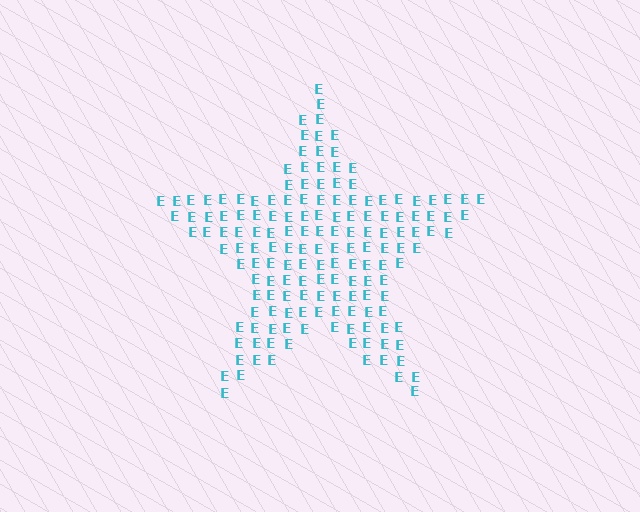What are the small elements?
The small elements are letter E's.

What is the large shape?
The large shape is a star.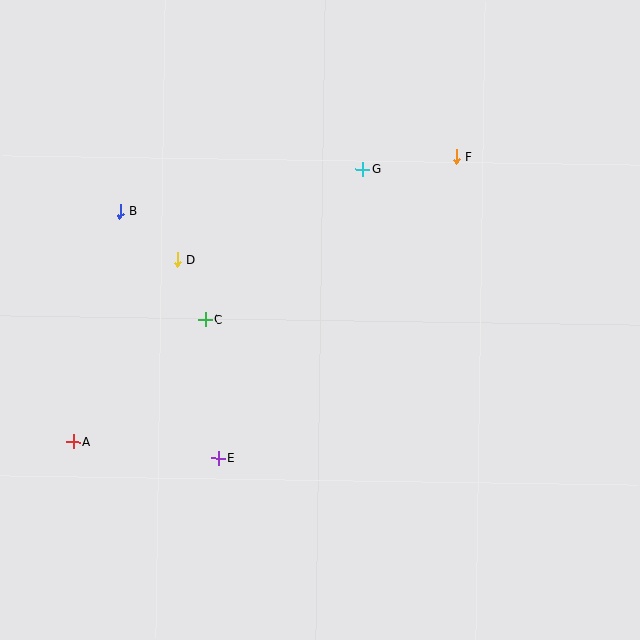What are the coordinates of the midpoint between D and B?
The midpoint between D and B is at (149, 235).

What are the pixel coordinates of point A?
Point A is at (73, 442).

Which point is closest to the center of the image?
Point C at (205, 320) is closest to the center.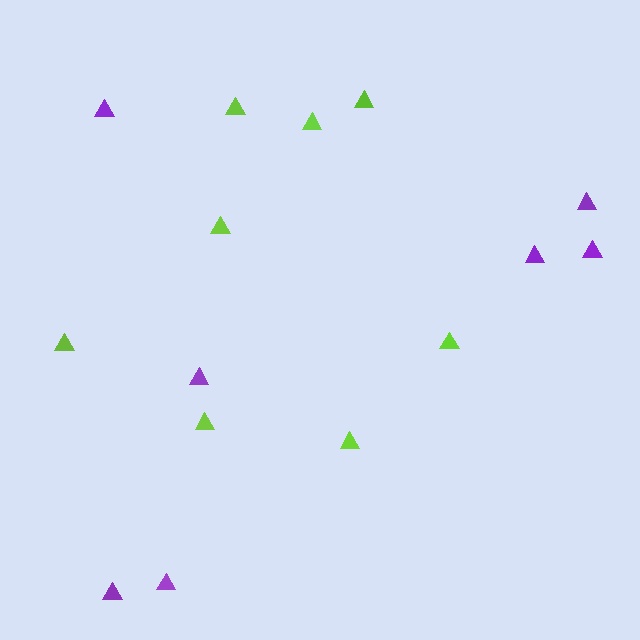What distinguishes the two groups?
There are 2 groups: one group of purple triangles (7) and one group of lime triangles (8).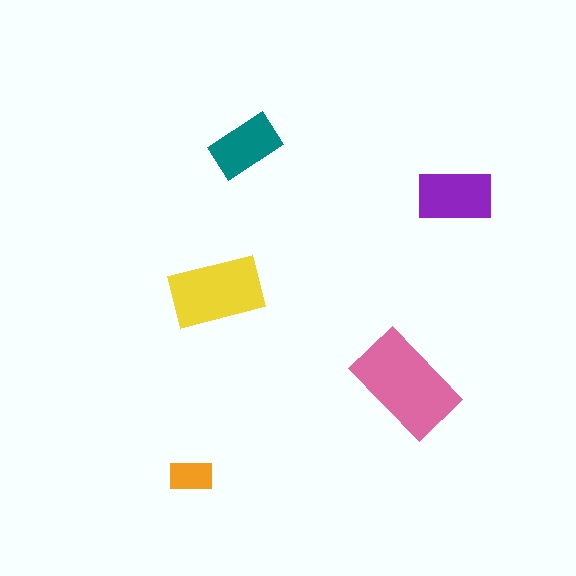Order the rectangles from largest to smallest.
the pink one, the yellow one, the purple one, the teal one, the orange one.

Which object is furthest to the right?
The purple rectangle is rightmost.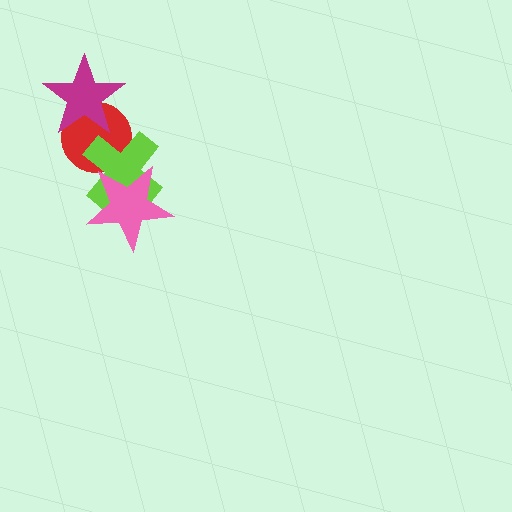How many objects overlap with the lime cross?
2 objects overlap with the lime cross.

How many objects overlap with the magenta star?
1 object overlaps with the magenta star.